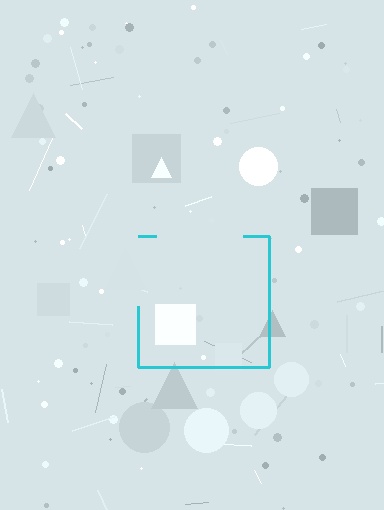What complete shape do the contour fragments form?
The contour fragments form a square.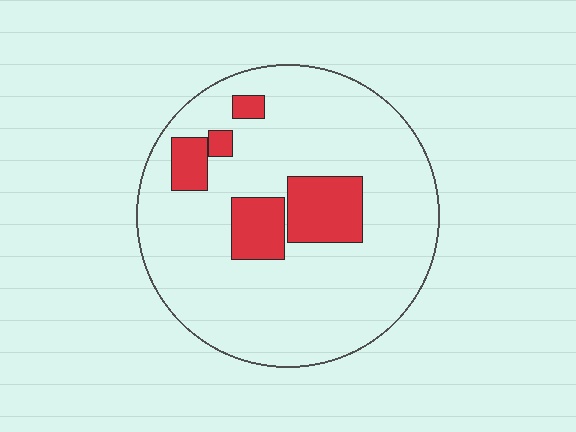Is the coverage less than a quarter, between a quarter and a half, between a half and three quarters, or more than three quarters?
Less than a quarter.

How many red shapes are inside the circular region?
5.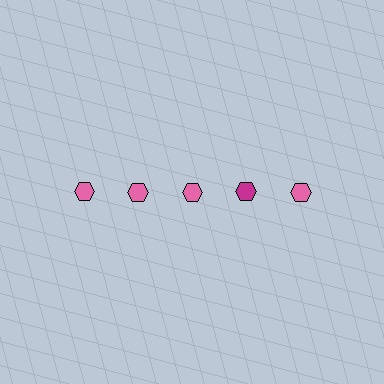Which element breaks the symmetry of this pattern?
The magenta hexagon in the top row, second from right column breaks the symmetry. All other shapes are pink hexagons.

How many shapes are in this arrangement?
There are 5 shapes arranged in a grid pattern.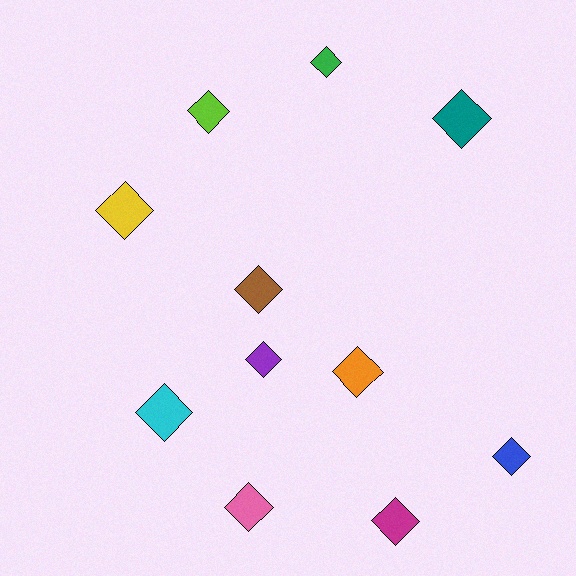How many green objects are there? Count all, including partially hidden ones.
There is 1 green object.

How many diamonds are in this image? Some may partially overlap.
There are 11 diamonds.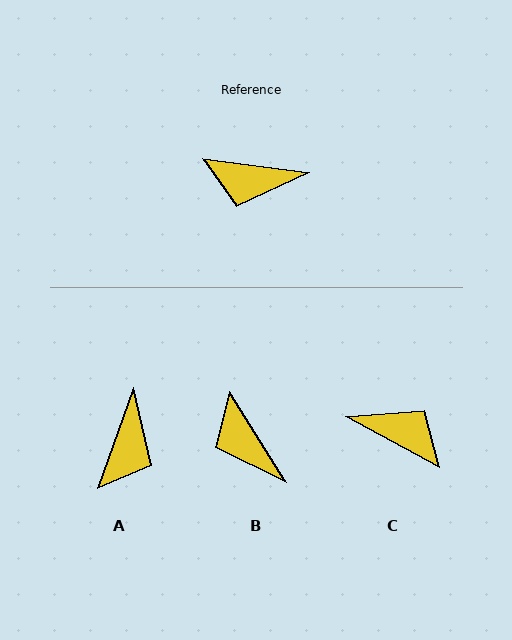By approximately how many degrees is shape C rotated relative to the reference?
Approximately 159 degrees counter-clockwise.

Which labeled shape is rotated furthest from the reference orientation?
C, about 159 degrees away.